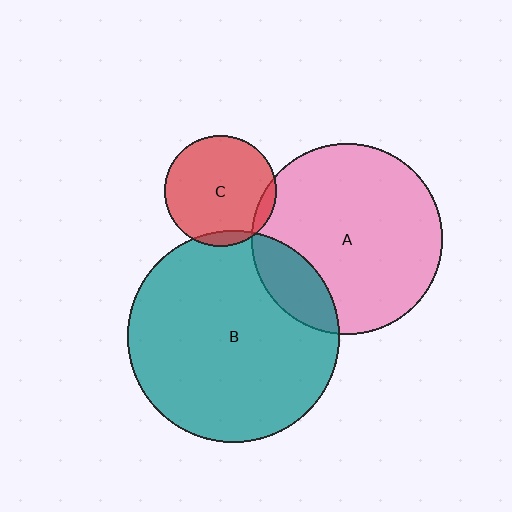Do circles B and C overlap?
Yes.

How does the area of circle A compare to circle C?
Approximately 3.0 times.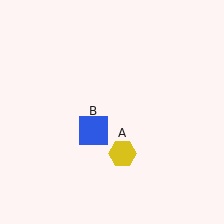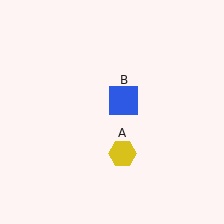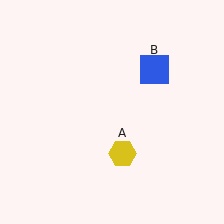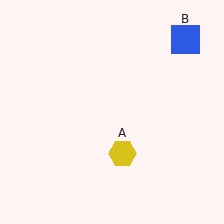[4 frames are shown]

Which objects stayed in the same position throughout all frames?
Yellow hexagon (object A) remained stationary.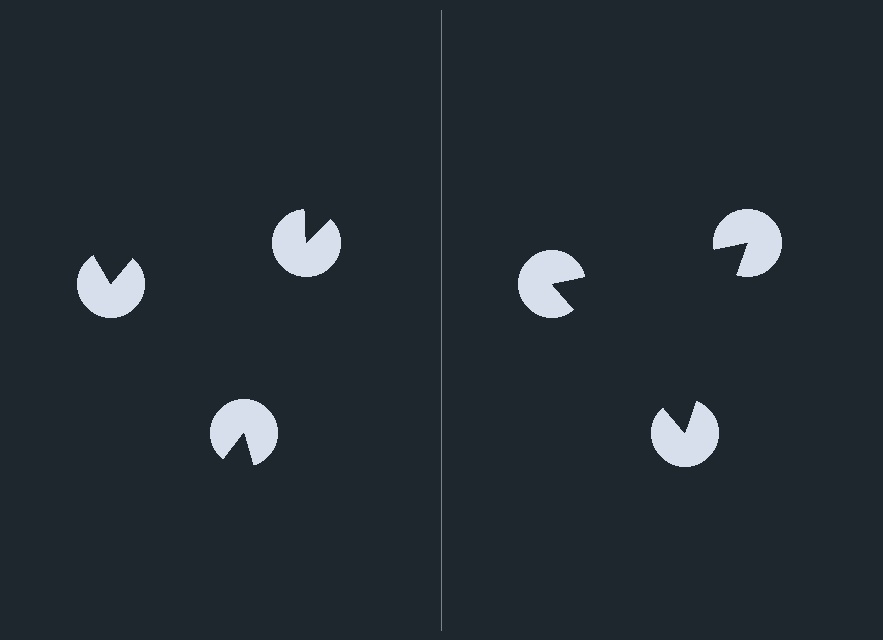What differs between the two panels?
The pac-man discs are positioned identically on both sides; only the wedge orientations differ. On the right they align to a triangle; on the left they are misaligned.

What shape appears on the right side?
An illusory triangle.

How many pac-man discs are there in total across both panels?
6 — 3 on each side.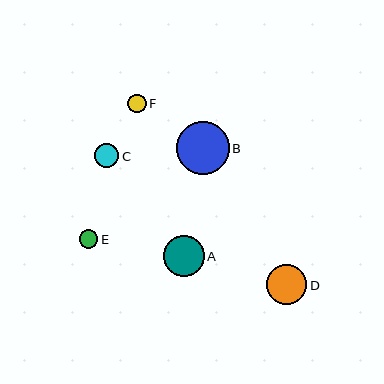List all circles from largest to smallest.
From largest to smallest: B, A, D, C, E, F.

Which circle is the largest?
Circle B is the largest with a size of approximately 53 pixels.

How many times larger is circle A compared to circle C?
Circle A is approximately 1.7 times the size of circle C.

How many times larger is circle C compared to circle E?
Circle C is approximately 1.3 times the size of circle E.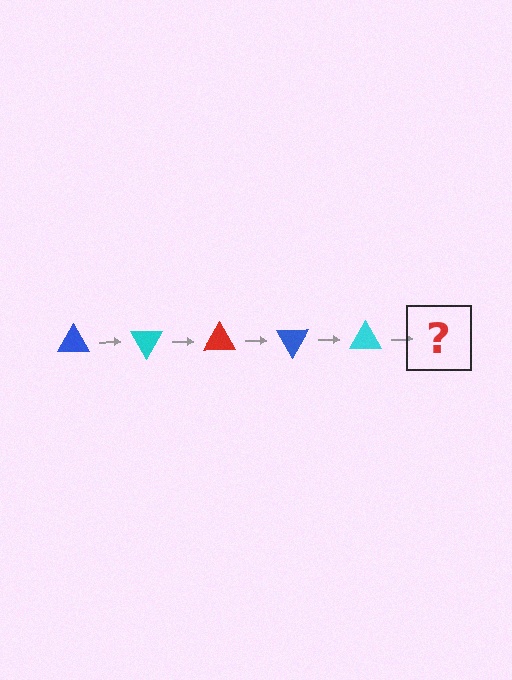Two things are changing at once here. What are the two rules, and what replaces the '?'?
The two rules are that it rotates 60 degrees each step and the color cycles through blue, cyan, and red. The '?' should be a red triangle, rotated 300 degrees from the start.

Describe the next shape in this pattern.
It should be a red triangle, rotated 300 degrees from the start.